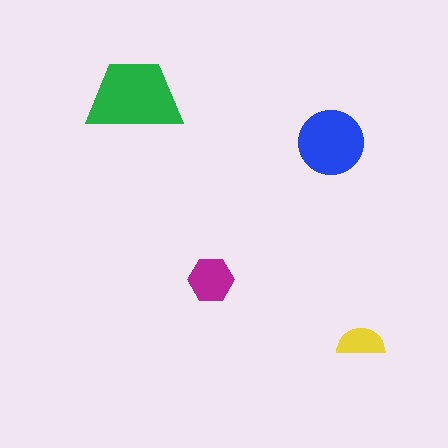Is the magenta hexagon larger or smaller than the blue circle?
Smaller.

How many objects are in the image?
There are 4 objects in the image.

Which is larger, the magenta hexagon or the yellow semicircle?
The magenta hexagon.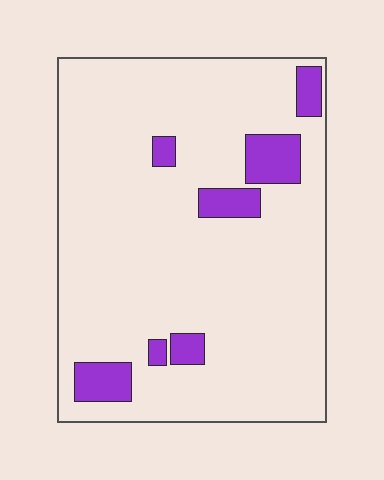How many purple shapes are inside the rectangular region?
7.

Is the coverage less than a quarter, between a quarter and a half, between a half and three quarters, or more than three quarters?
Less than a quarter.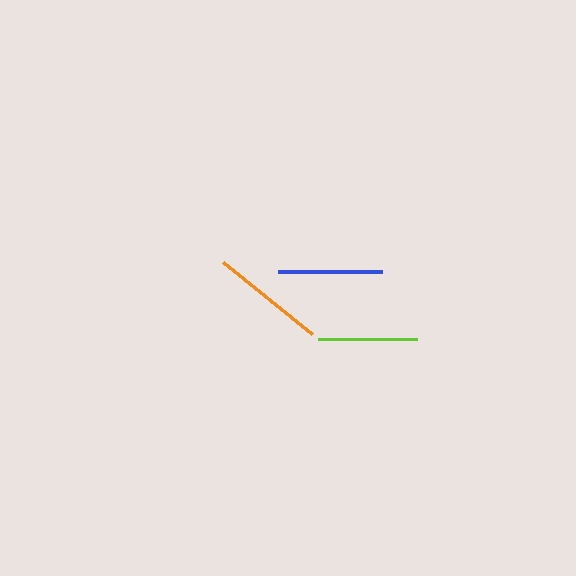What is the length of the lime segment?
The lime segment is approximately 99 pixels long.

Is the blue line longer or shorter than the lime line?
The blue line is longer than the lime line.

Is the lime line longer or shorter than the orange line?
The orange line is longer than the lime line.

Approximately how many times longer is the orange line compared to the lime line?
The orange line is approximately 1.2 times the length of the lime line.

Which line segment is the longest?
The orange line is the longest at approximately 114 pixels.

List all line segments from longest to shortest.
From longest to shortest: orange, blue, lime.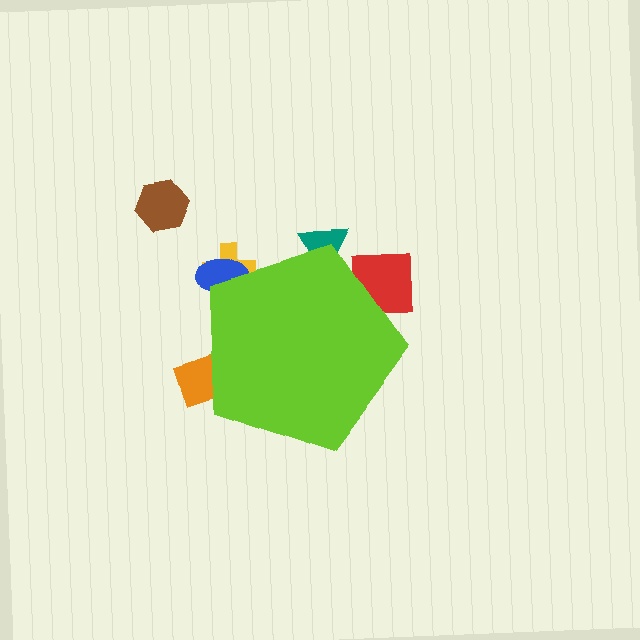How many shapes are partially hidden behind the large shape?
5 shapes are partially hidden.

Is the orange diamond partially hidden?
Yes, the orange diamond is partially hidden behind the lime pentagon.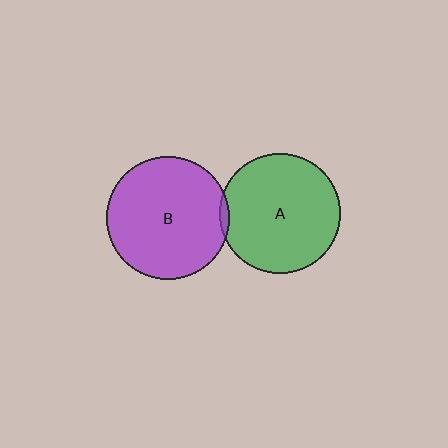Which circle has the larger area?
Circle B (purple).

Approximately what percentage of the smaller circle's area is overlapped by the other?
Approximately 5%.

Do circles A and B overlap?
Yes.